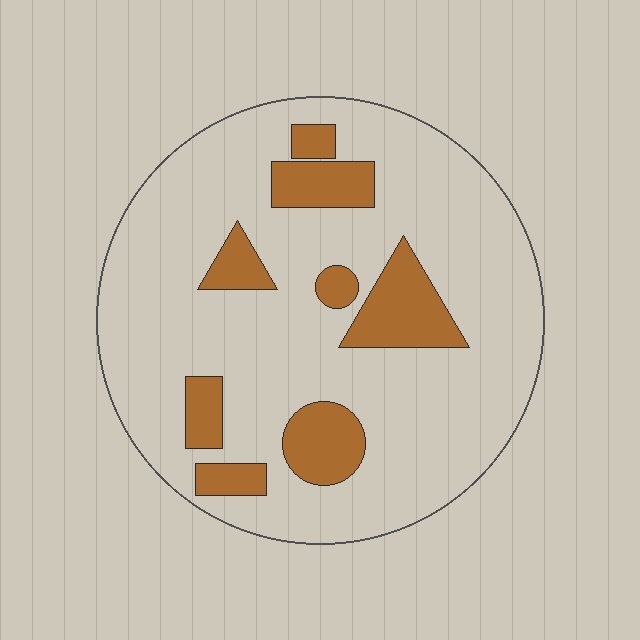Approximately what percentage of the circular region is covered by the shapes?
Approximately 20%.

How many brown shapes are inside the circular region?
8.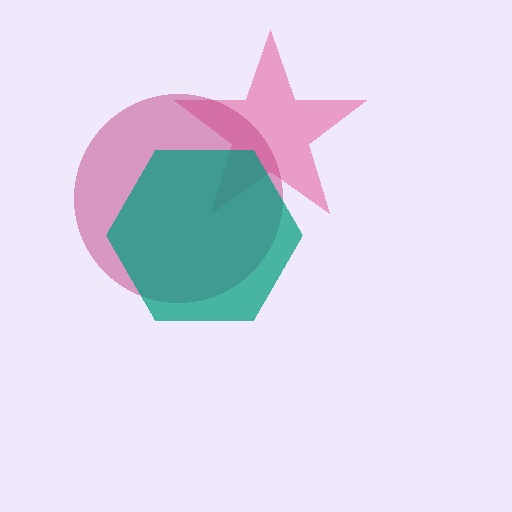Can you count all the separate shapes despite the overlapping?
Yes, there are 3 separate shapes.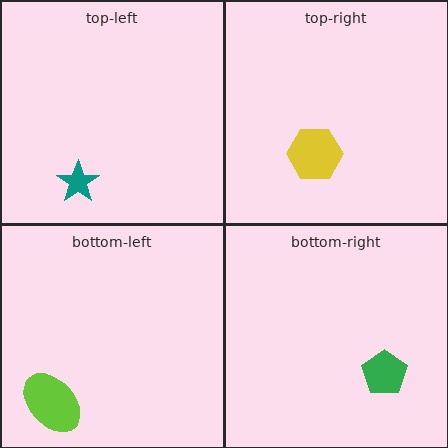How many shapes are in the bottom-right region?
1.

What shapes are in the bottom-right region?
The green pentagon.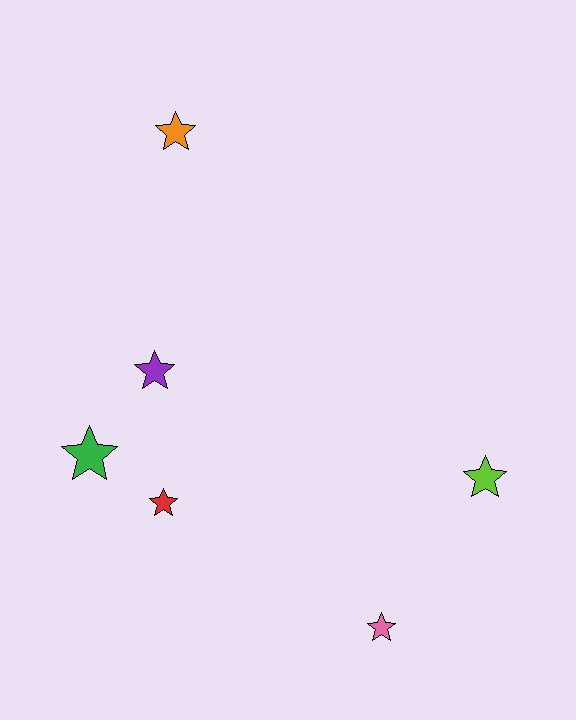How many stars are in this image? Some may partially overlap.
There are 6 stars.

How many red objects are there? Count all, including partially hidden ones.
There is 1 red object.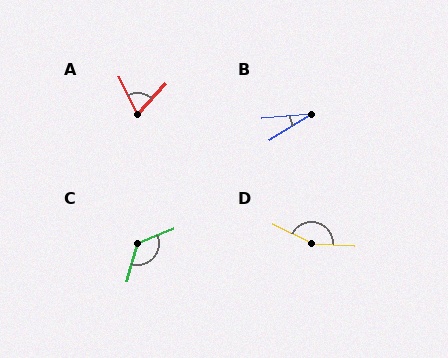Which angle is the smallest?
B, at approximately 27 degrees.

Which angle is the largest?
D, at approximately 156 degrees.